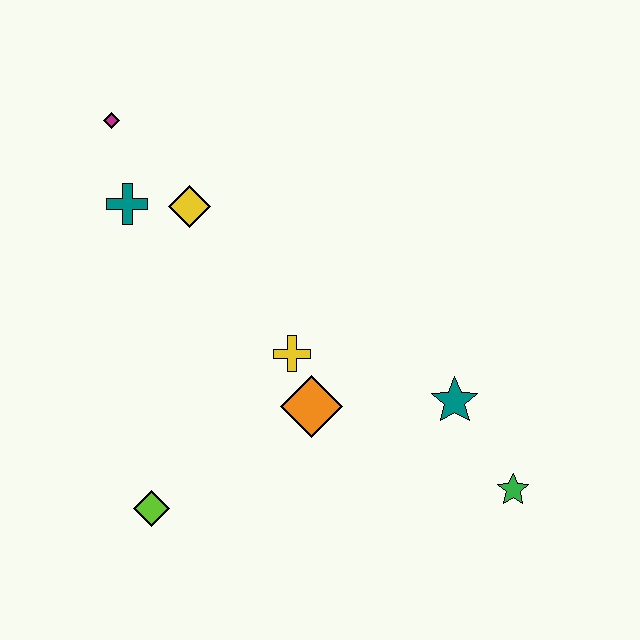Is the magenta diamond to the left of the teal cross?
Yes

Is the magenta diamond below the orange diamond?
No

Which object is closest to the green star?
The teal star is closest to the green star.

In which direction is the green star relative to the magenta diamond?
The green star is to the right of the magenta diamond.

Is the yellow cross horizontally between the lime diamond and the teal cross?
No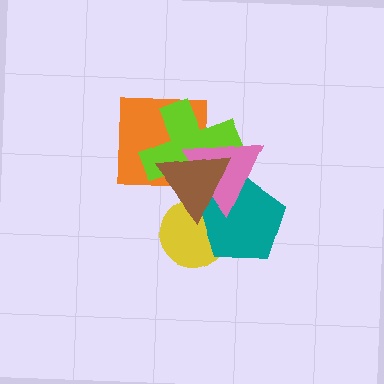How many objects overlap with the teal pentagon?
3 objects overlap with the teal pentagon.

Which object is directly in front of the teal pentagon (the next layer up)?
The pink triangle is directly in front of the teal pentagon.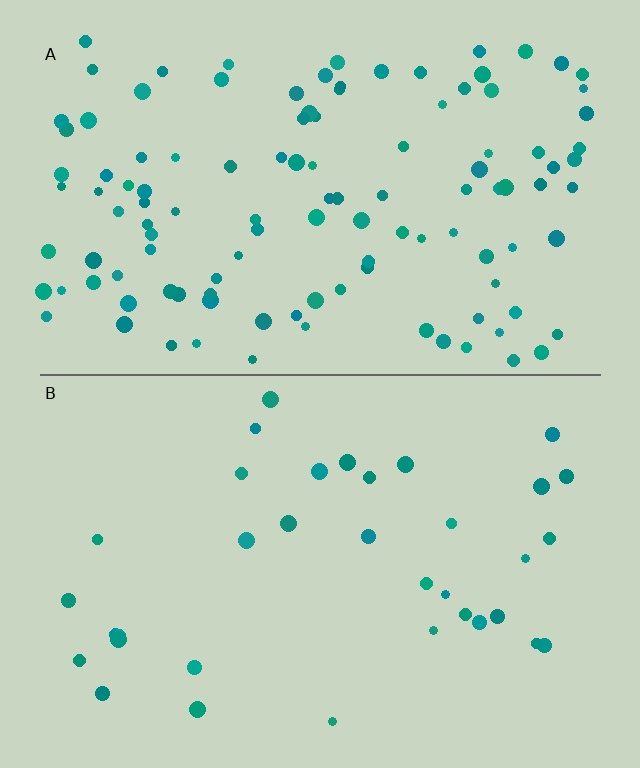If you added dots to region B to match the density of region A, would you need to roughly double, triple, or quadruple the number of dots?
Approximately triple.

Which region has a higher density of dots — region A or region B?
A (the top).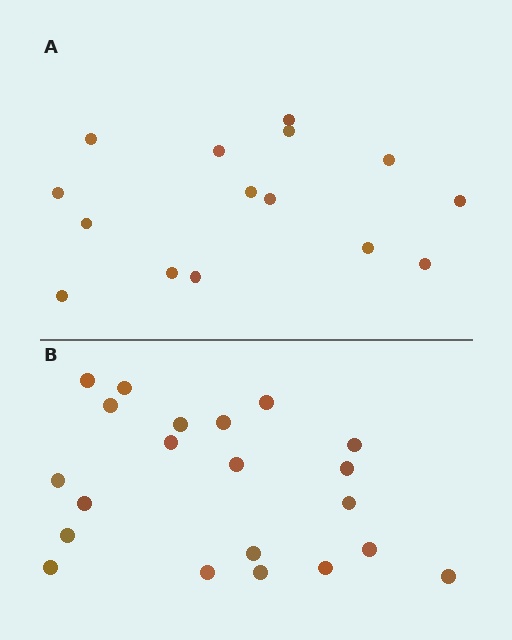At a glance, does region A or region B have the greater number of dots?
Region B (the bottom region) has more dots.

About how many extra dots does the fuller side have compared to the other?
Region B has about 6 more dots than region A.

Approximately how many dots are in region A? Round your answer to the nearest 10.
About 20 dots. (The exact count is 15, which rounds to 20.)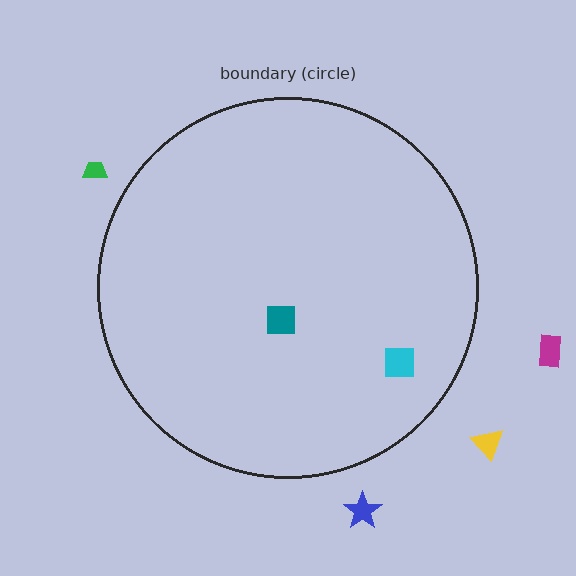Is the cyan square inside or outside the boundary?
Inside.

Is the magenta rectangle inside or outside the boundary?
Outside.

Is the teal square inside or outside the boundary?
Inside.